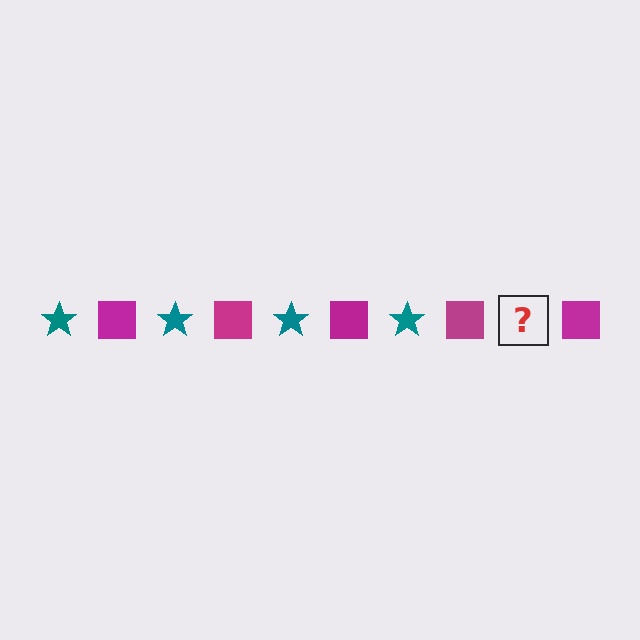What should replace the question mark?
The question mark should be replaced with a teal star.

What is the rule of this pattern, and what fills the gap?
The rule is that the pattern alternates between teal star and magenta square. The gap should be filled with a teal star.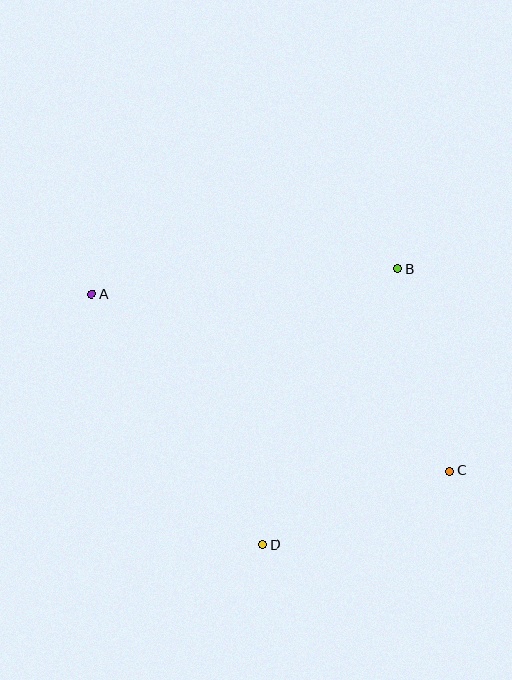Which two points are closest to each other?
Points C and D are closest to each other.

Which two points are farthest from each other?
Points A and C are farthest from each other.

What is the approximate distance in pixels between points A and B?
The distance between A and B is approximately 308 pixels.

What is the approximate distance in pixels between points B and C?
The distance between B and C is approximately 209 pixels.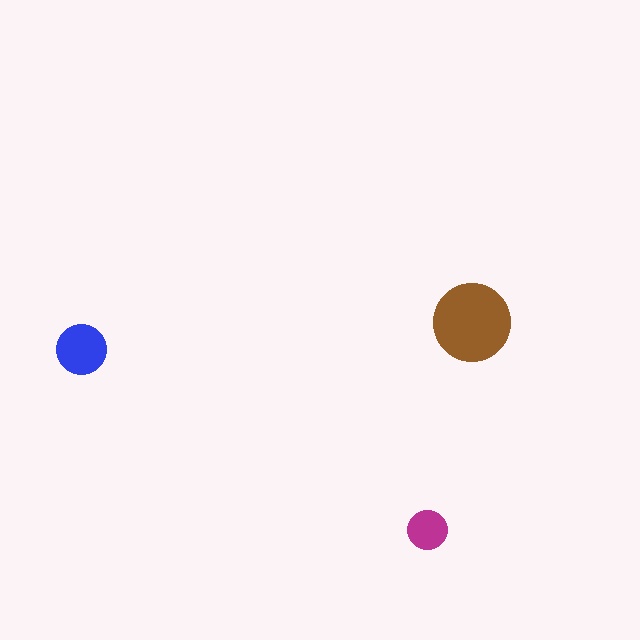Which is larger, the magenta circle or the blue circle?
The blue one.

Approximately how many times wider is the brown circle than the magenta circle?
About 2 times wider.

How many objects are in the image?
There are 3 objects in the image.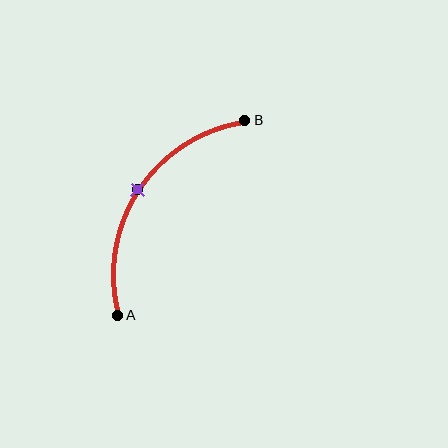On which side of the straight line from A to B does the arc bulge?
The arc bulges to the left of the straight line connecting A and B.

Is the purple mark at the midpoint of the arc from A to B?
Yes. The purple mark lies on the arc at equal arc-length from both A and B — it is the arc midpoint.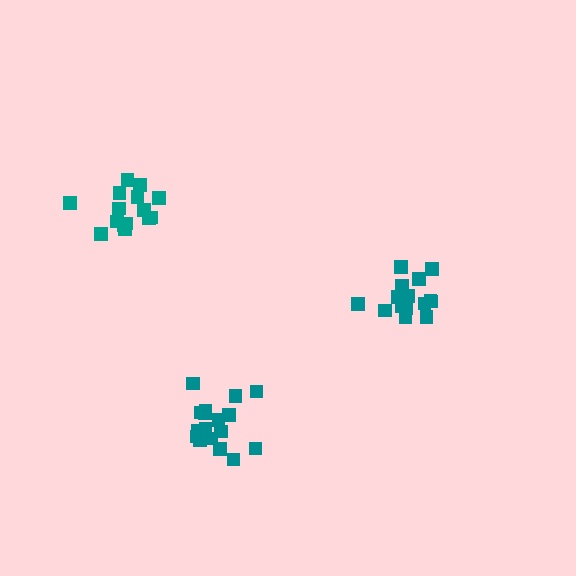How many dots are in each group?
Group 1: 17 dots, Group 2: 15 dots, Group 3: 18 dots (50 total).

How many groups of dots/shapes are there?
There are 3 groups.